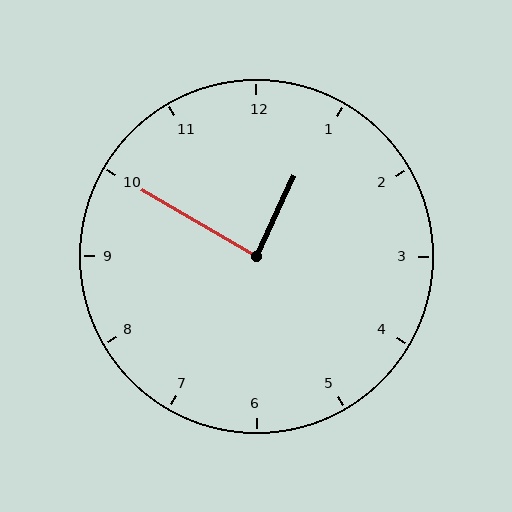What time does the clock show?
12:50.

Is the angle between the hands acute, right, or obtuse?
It is right.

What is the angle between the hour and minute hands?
Approximately 85 degrees.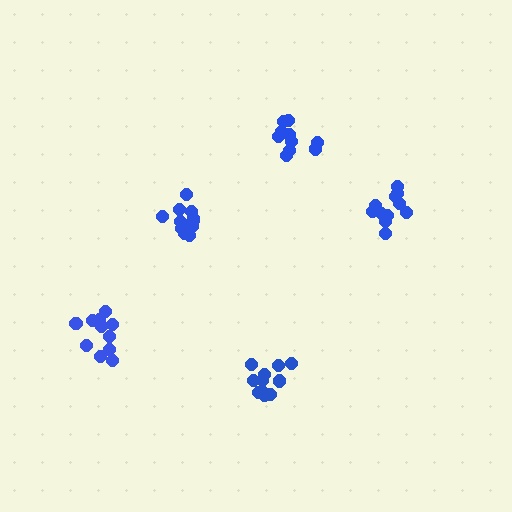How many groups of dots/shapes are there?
There are 5 groups.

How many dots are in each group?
Group 1: 11 dots, Group 2: 11 dots, Group 3: 11 dots, Group 4: 12 dots, Group 5: 10 dots (55 total).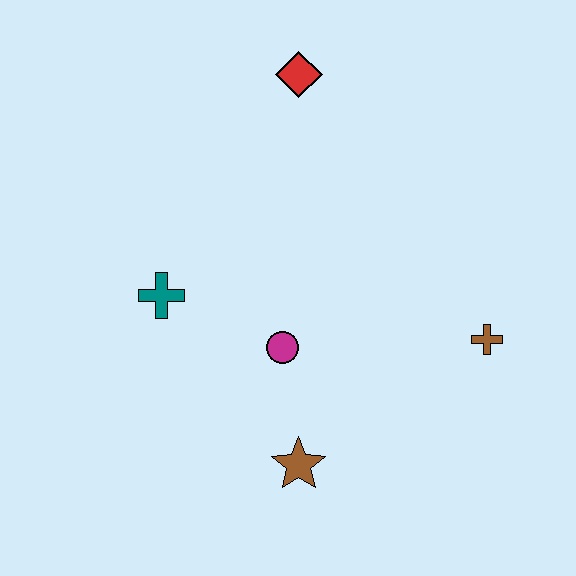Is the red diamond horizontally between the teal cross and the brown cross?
Yes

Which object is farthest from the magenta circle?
The red diamond is farthest from the magenta circle.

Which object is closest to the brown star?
The magenta circle is closest to the brown star.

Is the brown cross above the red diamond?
No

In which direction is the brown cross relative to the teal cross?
The brown cross is to the right of the teal cross.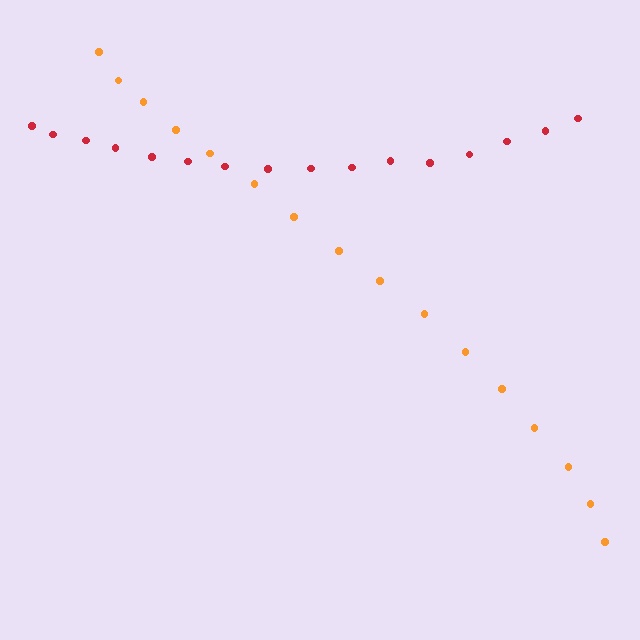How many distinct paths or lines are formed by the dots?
There are 2 distinct paths.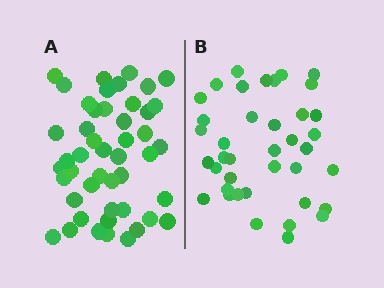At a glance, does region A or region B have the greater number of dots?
Region A (the left region) has more dots.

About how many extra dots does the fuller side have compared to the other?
Region A has roughly 8 or so more dots than region B.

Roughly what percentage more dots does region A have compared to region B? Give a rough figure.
About 20% more.